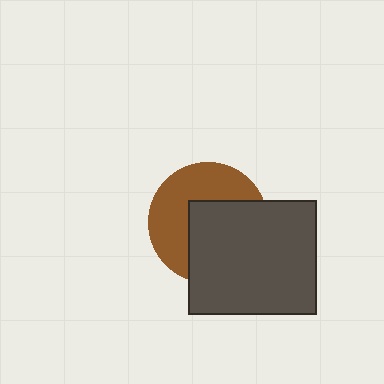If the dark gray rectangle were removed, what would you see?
You would see the complete brown circle.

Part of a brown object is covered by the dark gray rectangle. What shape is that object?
It is a circle.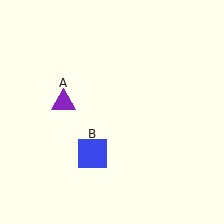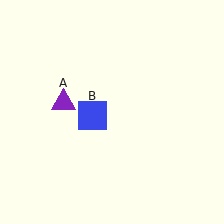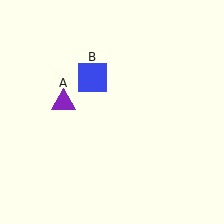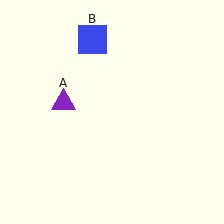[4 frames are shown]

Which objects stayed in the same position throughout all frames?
Purple triangle (object A) remained stationary.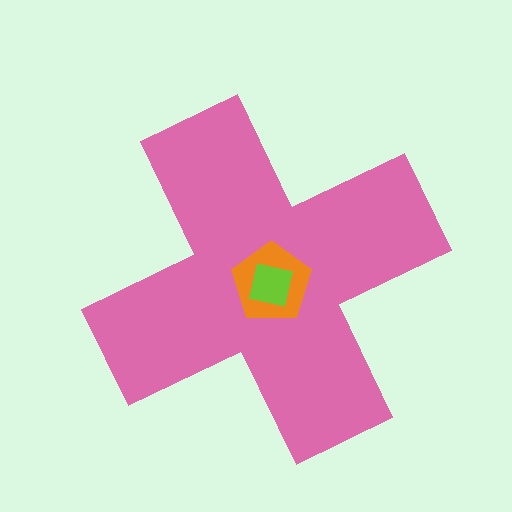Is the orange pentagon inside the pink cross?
Yes.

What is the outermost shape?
The pink cross.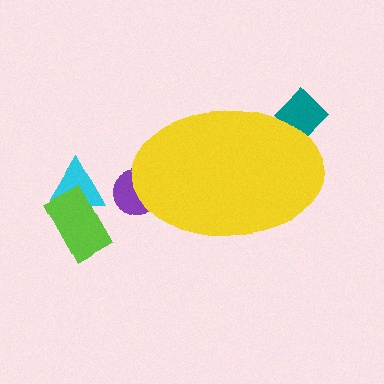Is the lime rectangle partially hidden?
No, the lime rectangle is fully visible.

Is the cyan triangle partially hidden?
No, the cyan triangle is fully visible.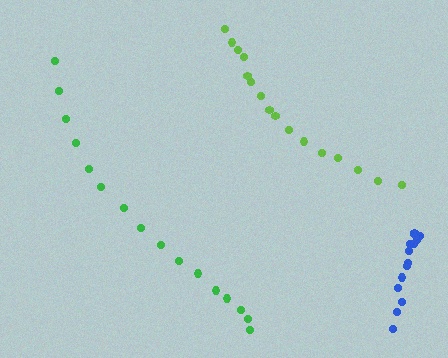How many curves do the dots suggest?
There are 3 distinct paths.